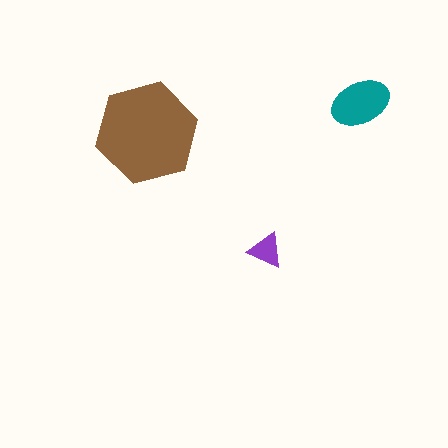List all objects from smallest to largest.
The purple triangle, the teal ellipse, the brown hexagon.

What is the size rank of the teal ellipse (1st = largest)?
2nd.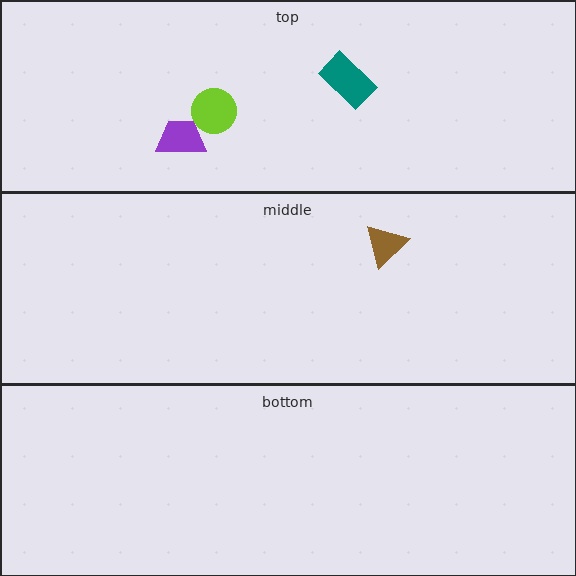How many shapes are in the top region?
3.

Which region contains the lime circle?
The top region.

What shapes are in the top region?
The lime circle, the teal rectangle, the purple trapezoid.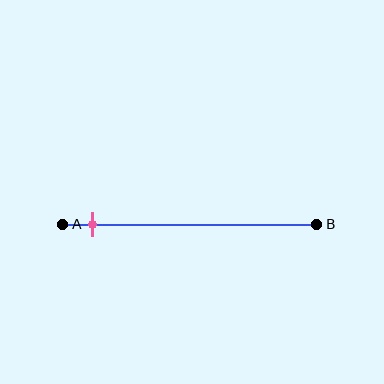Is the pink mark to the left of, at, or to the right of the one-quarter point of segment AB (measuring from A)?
The pink mark is to the left of the one-quarter point of segment AB.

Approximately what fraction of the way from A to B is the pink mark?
The pink mark is approximately 10% of the way from A to B.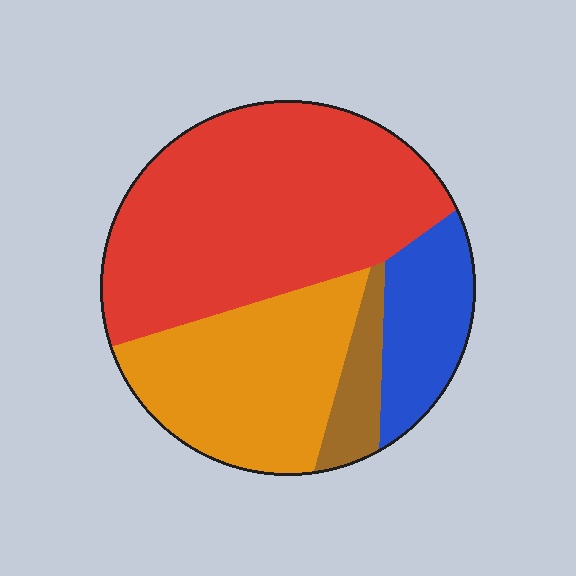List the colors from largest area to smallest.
From largest to smallest: red, orange, blue, brown.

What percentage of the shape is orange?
Orange covers 29% of the shape.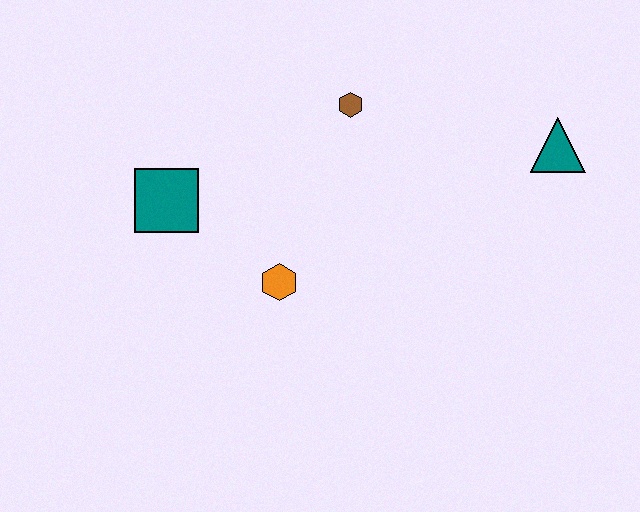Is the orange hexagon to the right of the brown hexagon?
No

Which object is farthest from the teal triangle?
The teal square is farthest from the teal triangle.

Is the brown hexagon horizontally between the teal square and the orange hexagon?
No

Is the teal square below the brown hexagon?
Yes